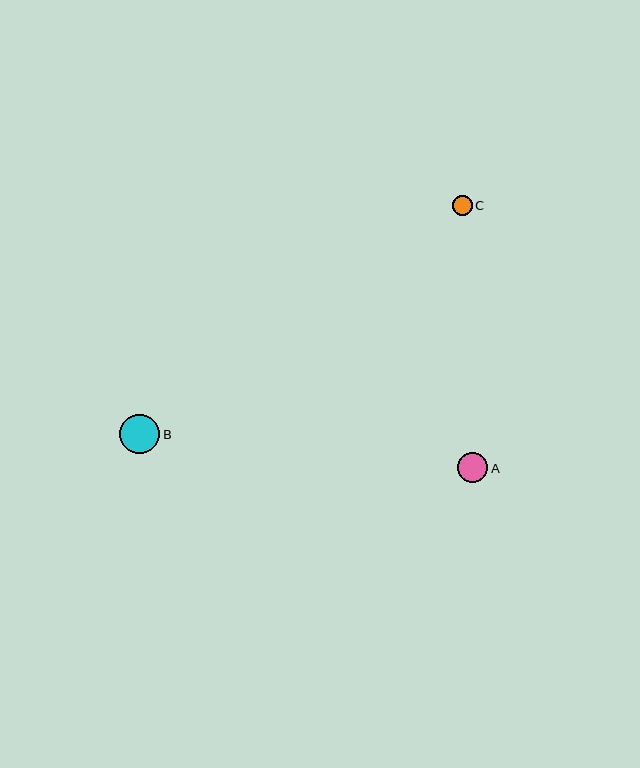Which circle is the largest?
Circle B is the largest with a size of approximately 40 pixels.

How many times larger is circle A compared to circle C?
Circle A is approximately 1.5 times the size of circle C.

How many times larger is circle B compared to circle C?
Circle B is approximately 2.0 times the size of circle C.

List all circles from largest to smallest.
From largest to smallest: B, A, C.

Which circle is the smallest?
Circle C is the smallest with a size of approximately 20 pixels.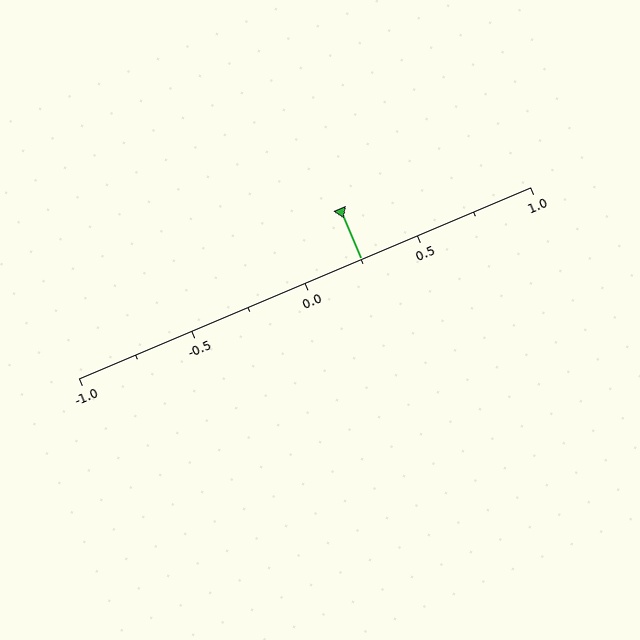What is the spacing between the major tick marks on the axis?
The major ticks are spaced 0.5 apart.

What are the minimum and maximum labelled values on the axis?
The axis runs from -1.0 to 1.0.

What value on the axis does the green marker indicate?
The marker indicates approximately 0.25.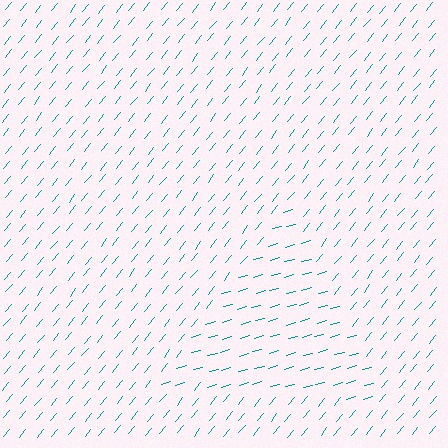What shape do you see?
I see a triangle.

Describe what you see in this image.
The image is filled with small teal line segments. A triangle region in the image has lines oriented differently from the surrounding lines, creating a visible texture boundary.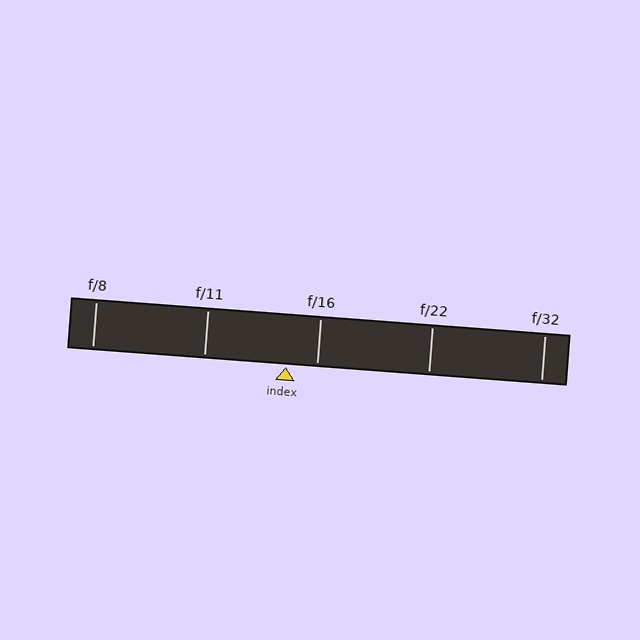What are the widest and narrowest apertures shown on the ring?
The widest aperture shown is f/8 and the narrowest is f/32.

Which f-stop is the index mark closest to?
The index mark is closest to f/16.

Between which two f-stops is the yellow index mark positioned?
The index mark is between f/11 and f/16.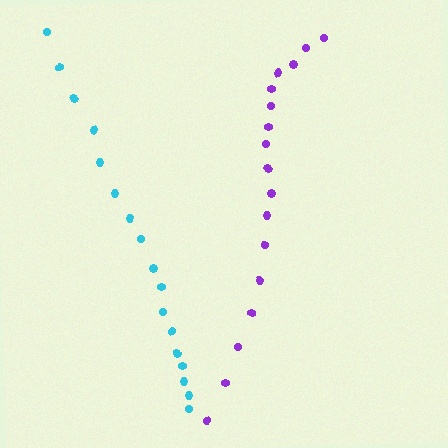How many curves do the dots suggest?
There are 2 distinct paths.